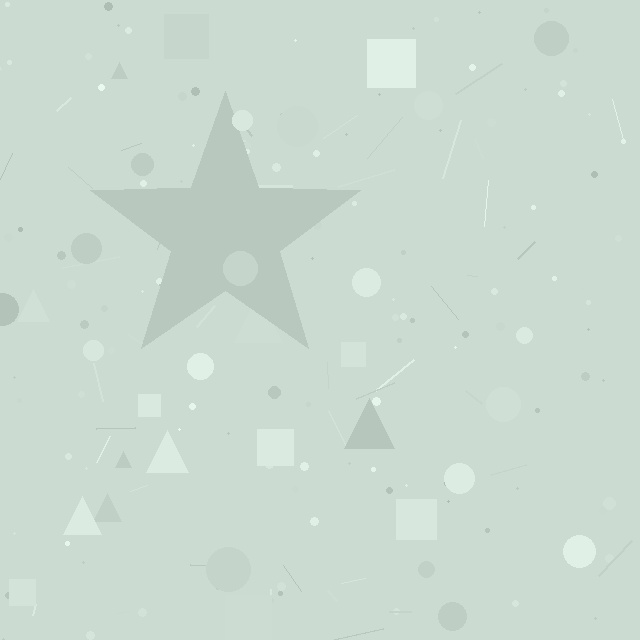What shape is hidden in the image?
A star is hidden in the image.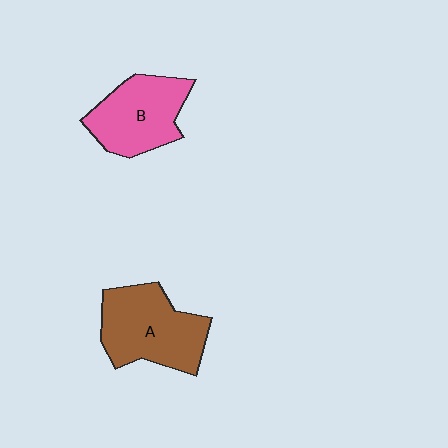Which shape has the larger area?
Shape A (brown).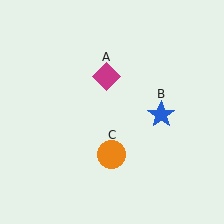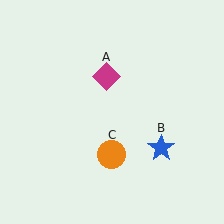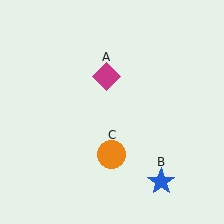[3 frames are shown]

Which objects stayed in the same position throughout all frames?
Magenta diamond (object A) and orange circle (object C) remained stationary.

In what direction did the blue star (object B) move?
The blue star (object B) moved down.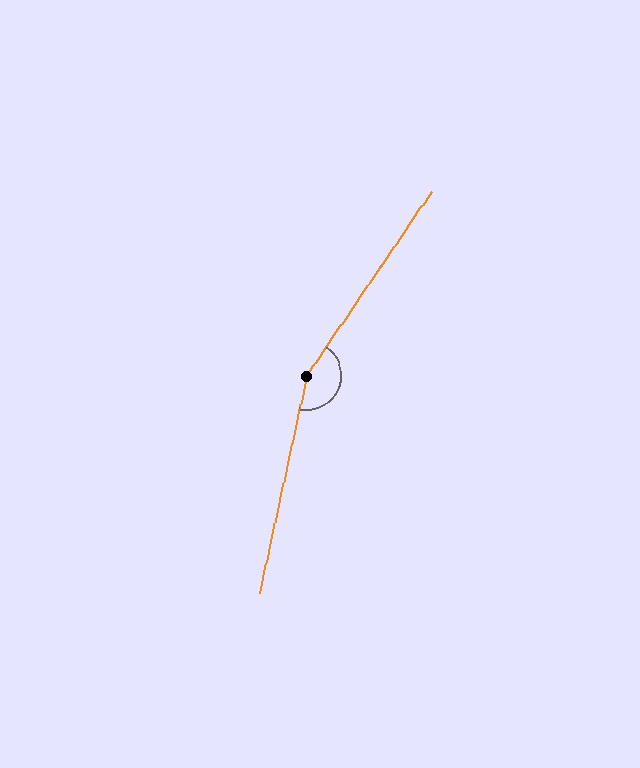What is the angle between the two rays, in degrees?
Approximately 158 degrees.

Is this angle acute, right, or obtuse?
It is obtuse.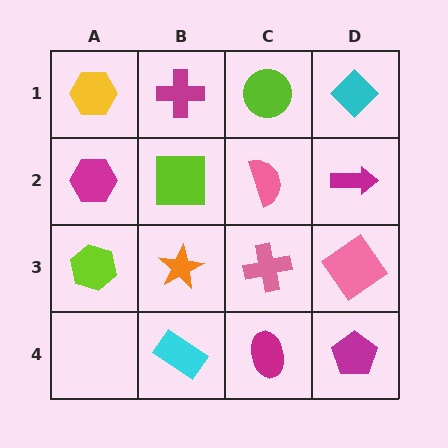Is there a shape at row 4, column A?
No, that cell is empty.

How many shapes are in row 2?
4 shapes.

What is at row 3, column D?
A pink diamond.